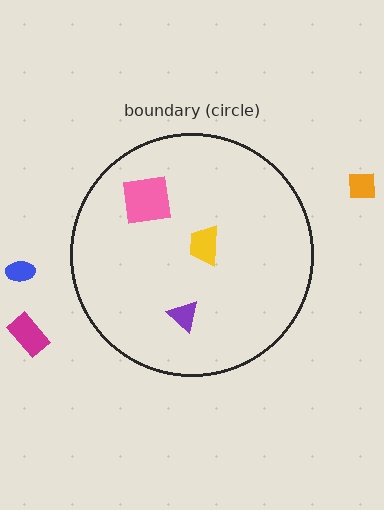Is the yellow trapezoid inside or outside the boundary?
Inside.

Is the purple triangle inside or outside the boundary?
Inside.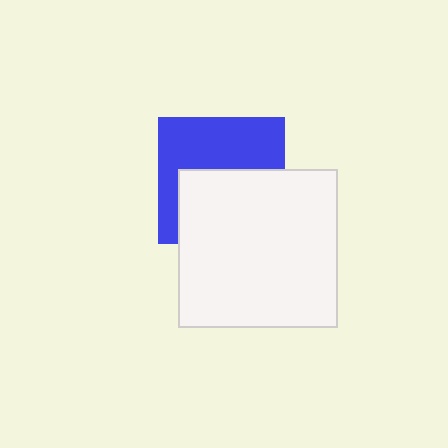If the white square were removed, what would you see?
You would see the complete blue square.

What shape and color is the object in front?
The object in front is a white square.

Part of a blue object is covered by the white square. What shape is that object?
It is a square.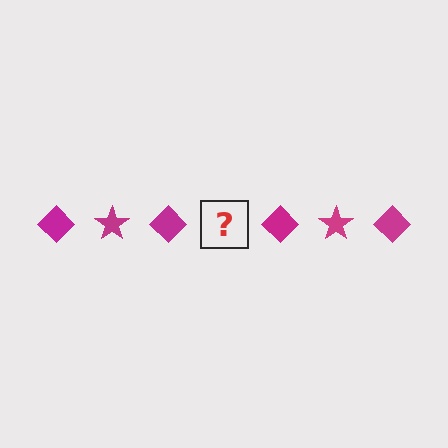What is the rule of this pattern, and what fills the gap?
The rule is that the pattern cycles through diamond, star shapes in magenta. The gap should be filled with a magenta star.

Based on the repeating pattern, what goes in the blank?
The blank should be a magenta star.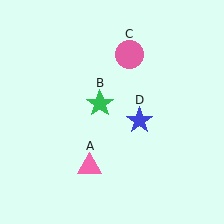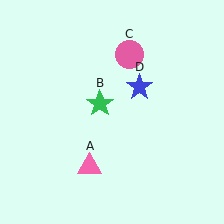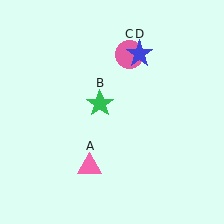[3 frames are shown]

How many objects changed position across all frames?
1 object changed position: blue star (object D).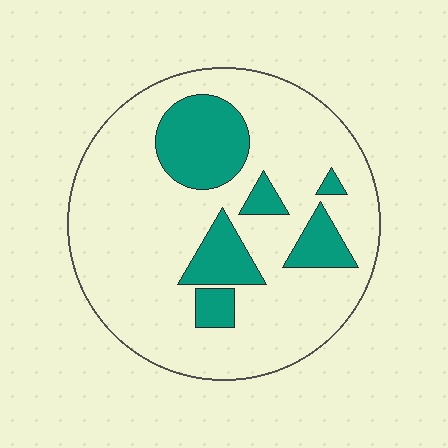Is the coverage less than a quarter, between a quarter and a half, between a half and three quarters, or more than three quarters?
Less than a quarter.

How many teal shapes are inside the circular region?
6.